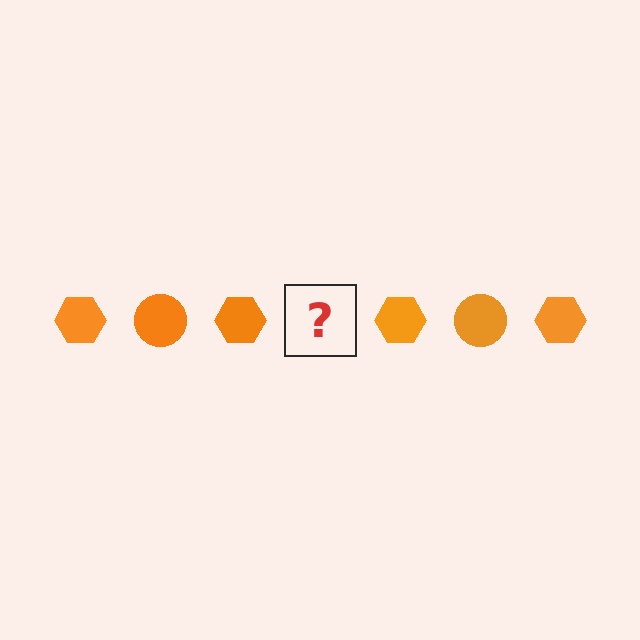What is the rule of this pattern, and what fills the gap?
The rule is that the pattern cycles through hexagon, circle shapes in orange. The gap should be filled with an orange circle.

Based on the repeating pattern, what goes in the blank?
The blank should be an orange circle.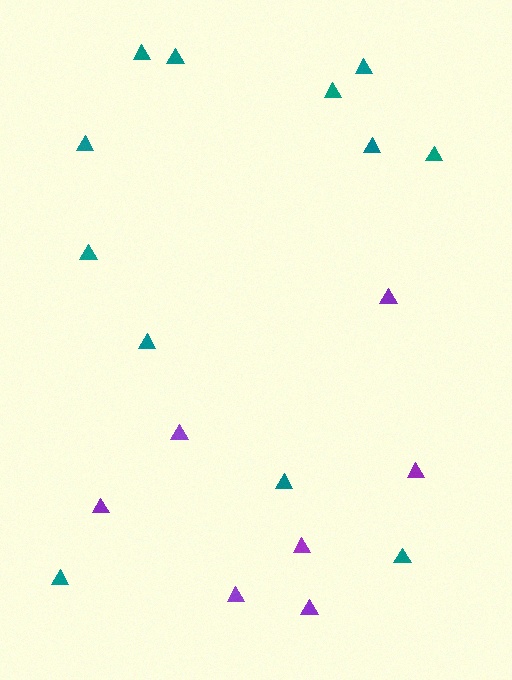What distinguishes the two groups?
There are 2 groups: one group of purple triangles (7) and one group of teal triangles (12).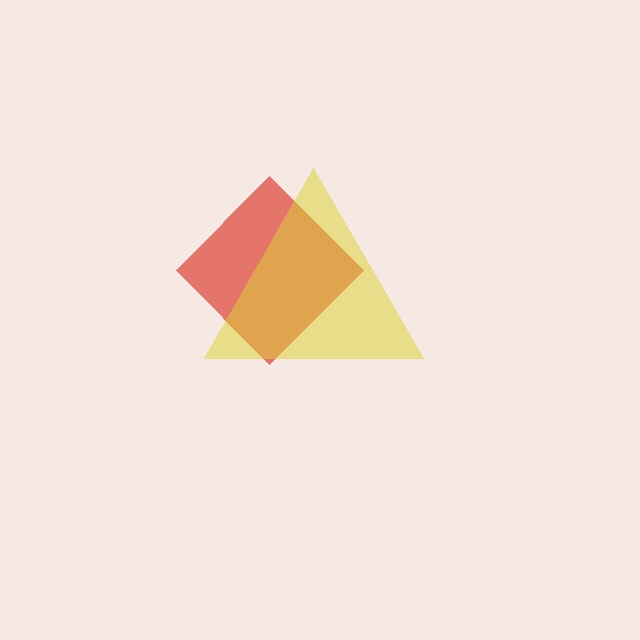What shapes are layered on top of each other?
The layered shapes are: a red diamond, a yellow triangle.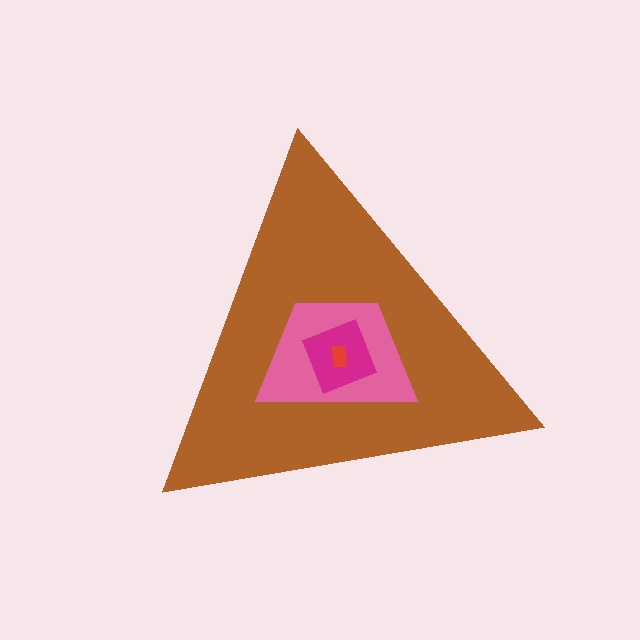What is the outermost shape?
The brown triangle.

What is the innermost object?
The red rectangle.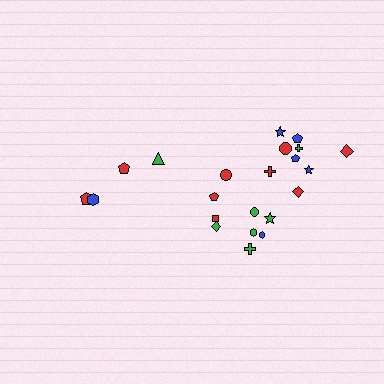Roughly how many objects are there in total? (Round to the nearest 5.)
Roughly 20 objects in total.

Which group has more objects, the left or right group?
The right group.